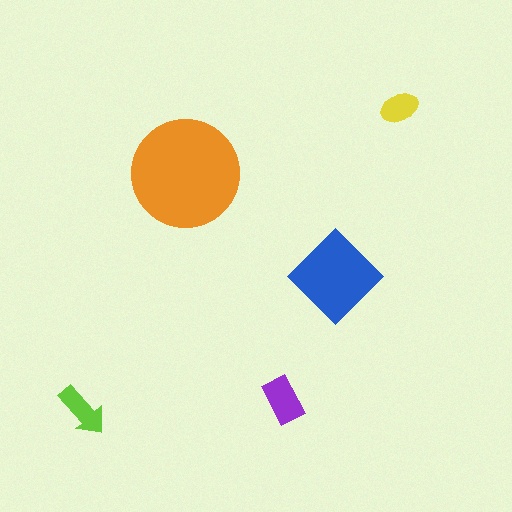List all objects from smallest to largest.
The yellow ellipse, the lime arrow, the purple rectangle, the blue diamond, the orange circle.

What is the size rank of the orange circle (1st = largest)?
1st.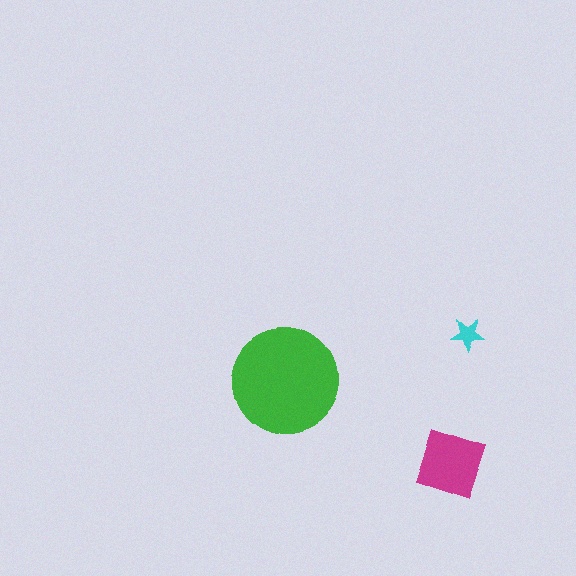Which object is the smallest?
The cyan star.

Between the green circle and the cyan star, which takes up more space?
The green circle.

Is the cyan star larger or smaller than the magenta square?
Smaller.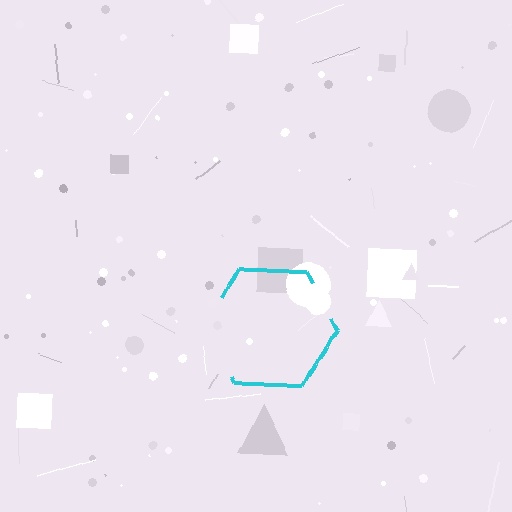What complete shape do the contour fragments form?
The contour fragments form a hexagon.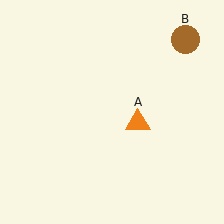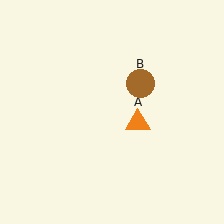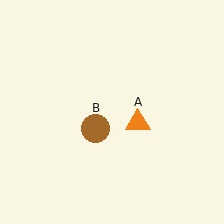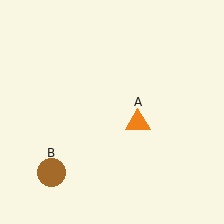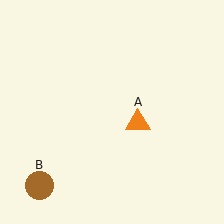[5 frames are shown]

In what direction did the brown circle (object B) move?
The brown circle (object B) moved down and to the left.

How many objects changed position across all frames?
1 object changed position: brown circle (object B).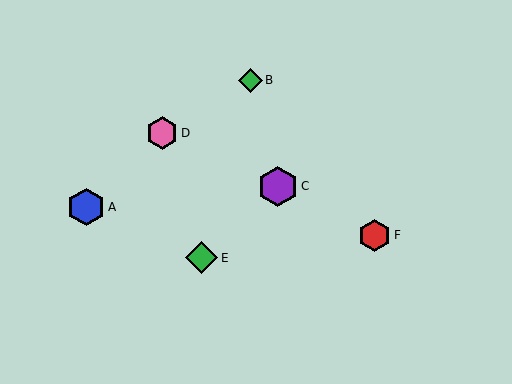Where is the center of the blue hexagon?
The center of the blue hexagon is at (86, 207).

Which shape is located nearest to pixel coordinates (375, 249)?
The red hexagon (labeled F) at (375, 235) is nearest to that location.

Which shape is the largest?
The purple hexagon (labeled C) is the largest.